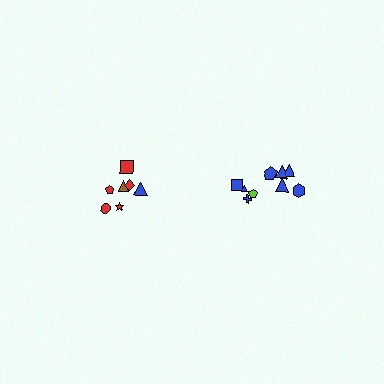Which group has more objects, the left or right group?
The right group.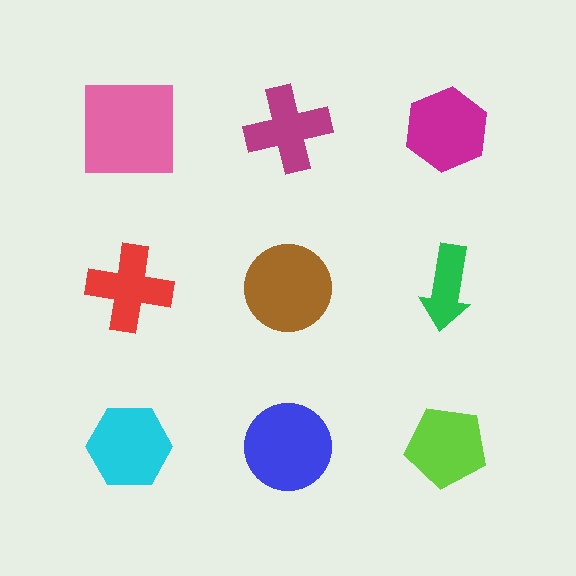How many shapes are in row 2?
3 shapes.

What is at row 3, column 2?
A blue circle.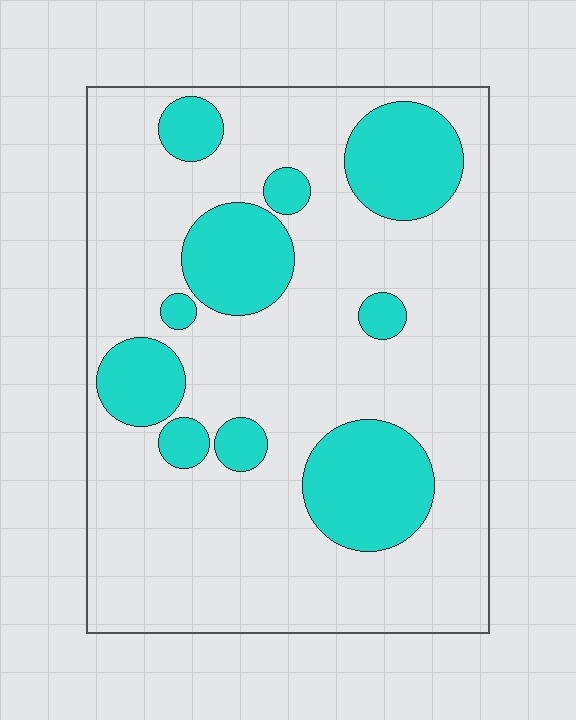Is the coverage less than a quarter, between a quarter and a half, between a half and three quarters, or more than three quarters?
Less than a quarter.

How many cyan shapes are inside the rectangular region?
10.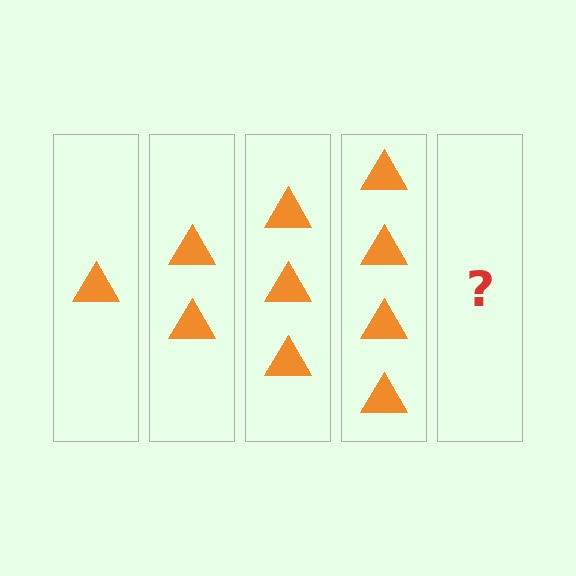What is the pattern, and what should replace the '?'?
The pattern is that each step adds one more triangle. The '?' should be 5 triangles.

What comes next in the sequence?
The next element should be 5 triangles.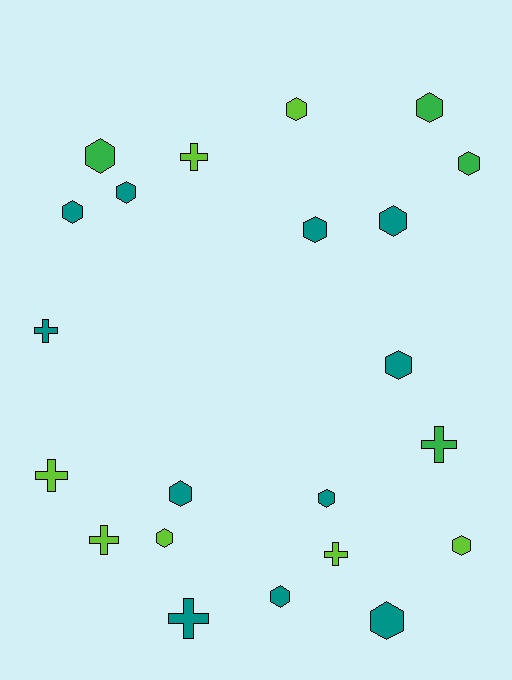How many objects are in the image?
There are 22 objects.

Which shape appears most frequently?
Hexagon, with 15 objects.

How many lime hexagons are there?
There are 3 lime hexagons.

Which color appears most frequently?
Teal, with 11 objects.